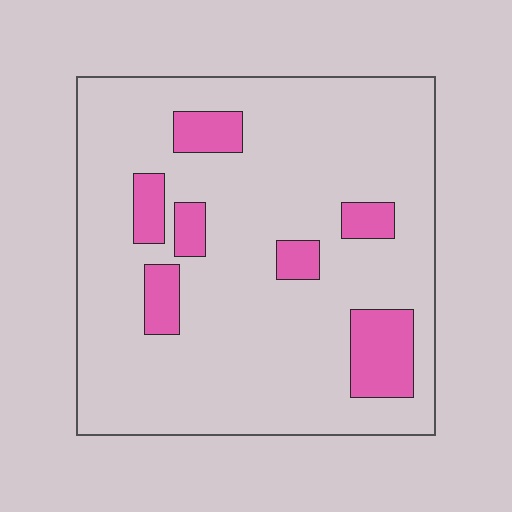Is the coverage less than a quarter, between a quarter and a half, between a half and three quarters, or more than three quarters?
Less than a quarter.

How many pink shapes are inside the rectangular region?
7.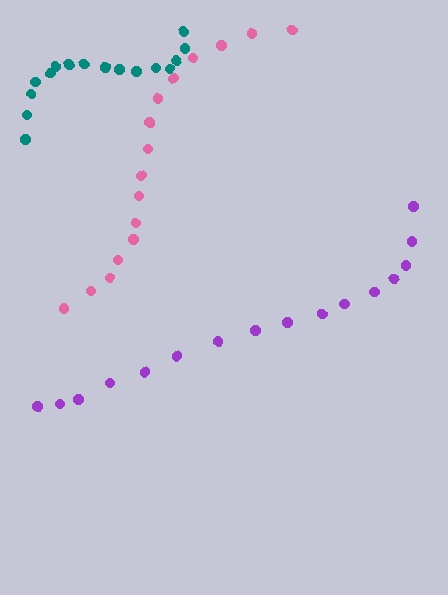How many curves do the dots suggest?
There are 3 distinct paths.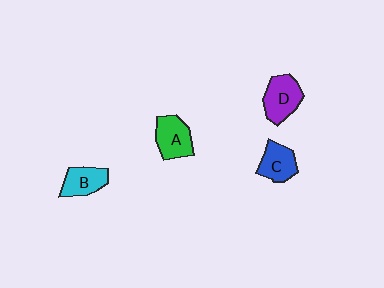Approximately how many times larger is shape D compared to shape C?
Approximately 1.2 times.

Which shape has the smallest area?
Shape B (cyan).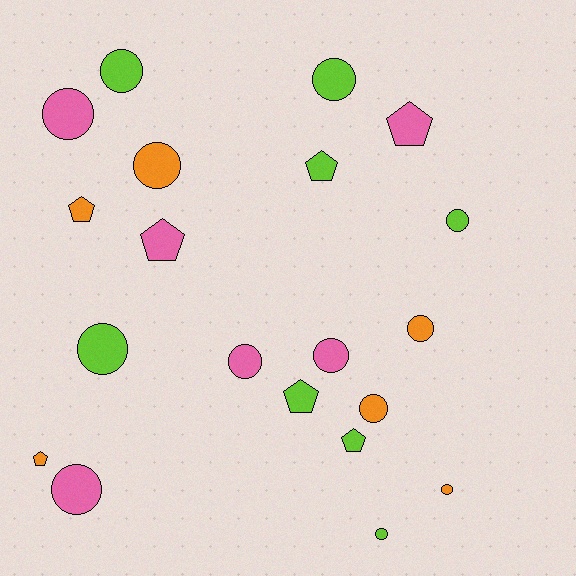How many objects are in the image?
There are 20 objects.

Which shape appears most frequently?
Circle, with 13 objects.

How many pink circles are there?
There are 4 pink circles.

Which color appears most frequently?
Lime, with 8 objects.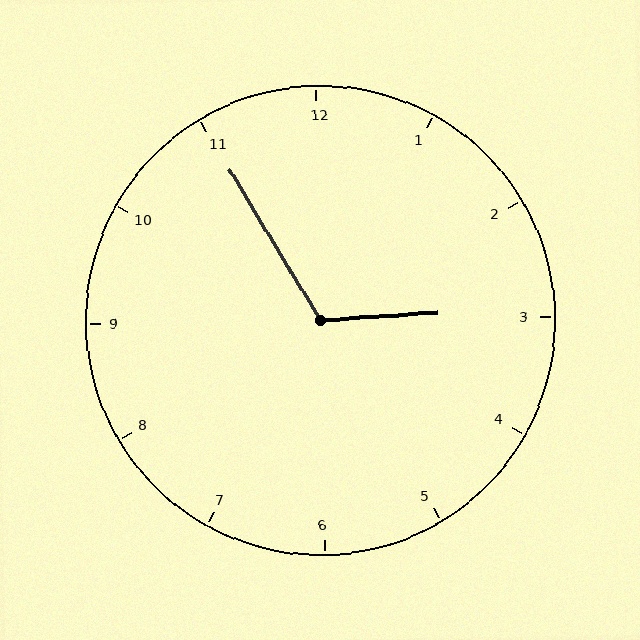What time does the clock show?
2:55.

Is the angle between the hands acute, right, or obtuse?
It is obtuse.